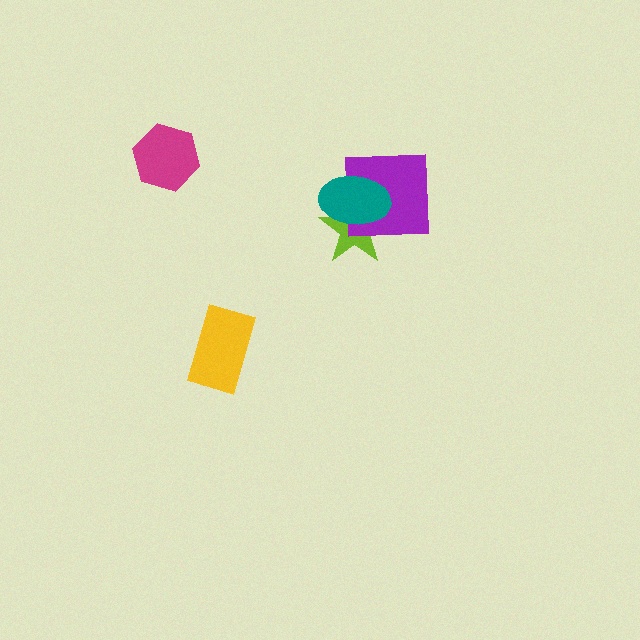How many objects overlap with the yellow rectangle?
0 objects overlap with the yellow rectangle.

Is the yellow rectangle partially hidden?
No, no other shape covers it.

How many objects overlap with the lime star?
2 objects overlap with the lime star.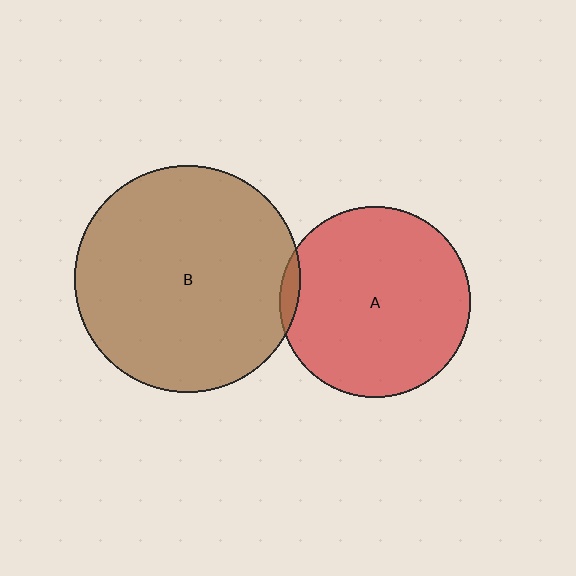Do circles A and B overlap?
Yes.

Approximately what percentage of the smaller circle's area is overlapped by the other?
Approximately 5%.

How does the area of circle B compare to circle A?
Approximately 1.4 times.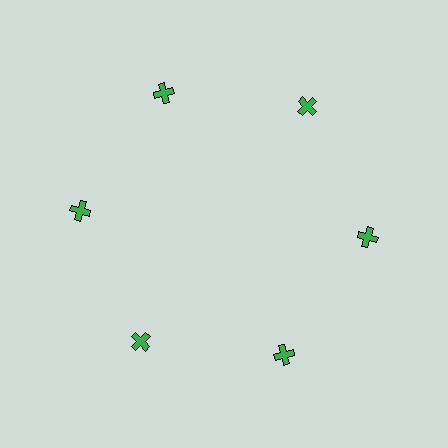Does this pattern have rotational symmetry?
Yes, this pattern has 6-fold rotational symmetry. It looks the same after rotating 60 degrees around the center.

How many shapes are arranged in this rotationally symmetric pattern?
There are 6 shapes, arranged in 6 groups of 1.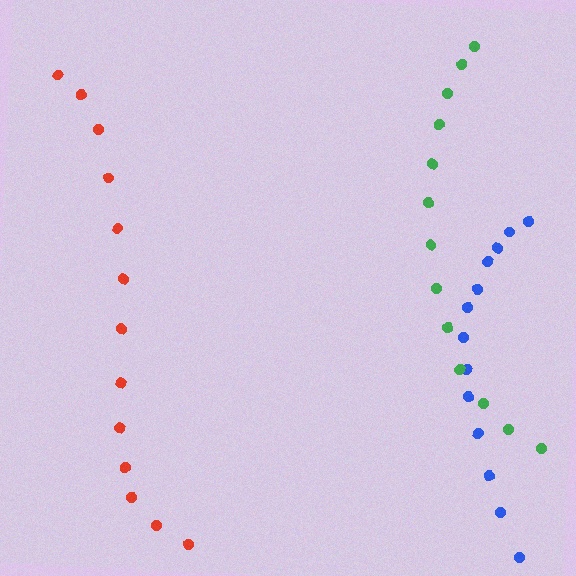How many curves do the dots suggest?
There are 3 distinct paths.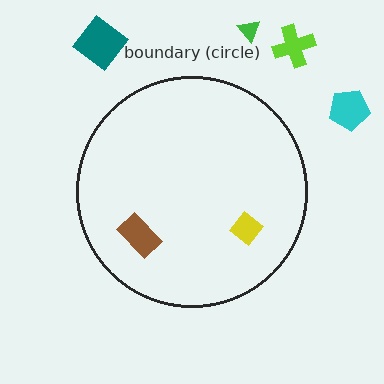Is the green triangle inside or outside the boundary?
Outside.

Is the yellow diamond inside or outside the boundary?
Inside.